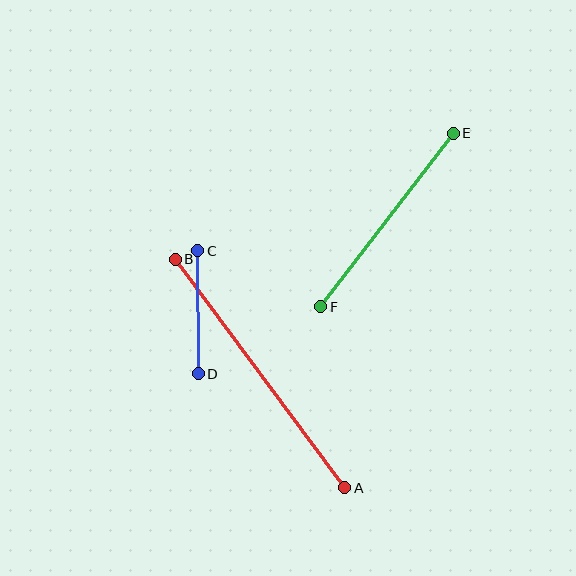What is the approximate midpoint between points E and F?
The midpoint is at approximately (387, 220) pixels.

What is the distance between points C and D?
The distance is approximately 123 pixels.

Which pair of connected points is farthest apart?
Points A and B are farthest apart.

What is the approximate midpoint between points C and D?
The midpoint is at approximately (198, 312) pixels.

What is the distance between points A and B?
The distance is approximately 285 pixels.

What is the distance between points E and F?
The distance is approximately 218 pixels.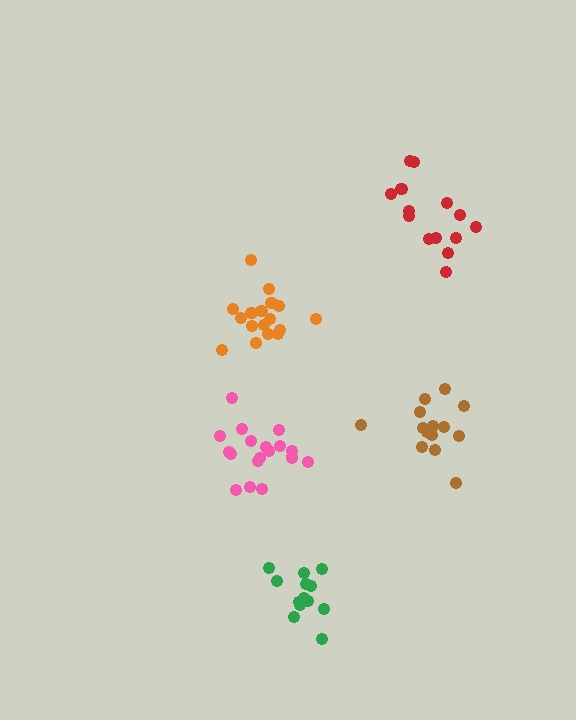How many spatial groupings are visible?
There are 5 spatial groupings.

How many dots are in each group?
Group 1: 14 dots, Group 2: 18 dots, Group 3: 13 dots, Group 4: 19 dots, Group 5: 15 dots (79 total).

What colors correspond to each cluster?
The clusters are colored: red, pink, green, orange, brown.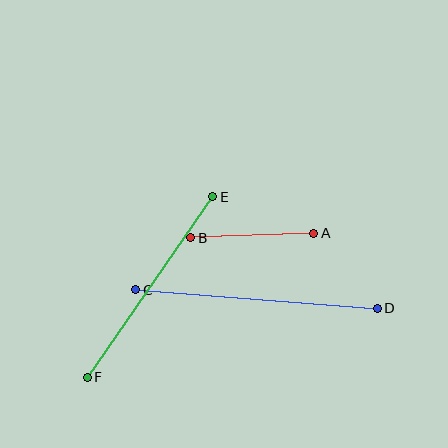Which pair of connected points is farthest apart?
Points C and D are farthest apart.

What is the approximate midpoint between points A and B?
The midpoint is at approximately (252, 236) pixels.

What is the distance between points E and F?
The distance is approximately 220 pixels.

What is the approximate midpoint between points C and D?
The midpoint is at approximately (257, 299) pixels.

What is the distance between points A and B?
The distance is approximately 123 pixels.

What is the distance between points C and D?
The distance is approximately 242 pixels.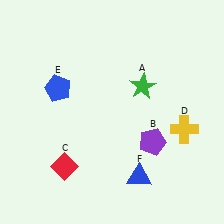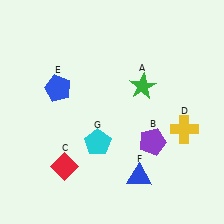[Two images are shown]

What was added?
A cyan pentagon (G) was added in Image 2.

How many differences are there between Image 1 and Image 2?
There is 1 difference between the two images.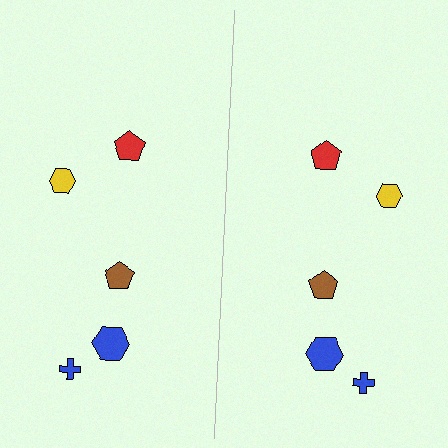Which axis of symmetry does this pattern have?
The pattern has a vertical axis of symmetry running through the center of the image.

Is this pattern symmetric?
Yes, this pattern has bilateral (reflection) symmetry.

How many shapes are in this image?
There are 10 shapes in this image.